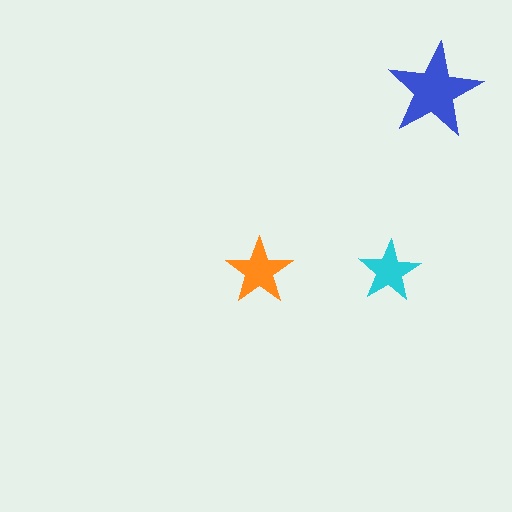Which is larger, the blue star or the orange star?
The blue one.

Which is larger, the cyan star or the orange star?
The orange one.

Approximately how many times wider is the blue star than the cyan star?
About 1.5 times wider.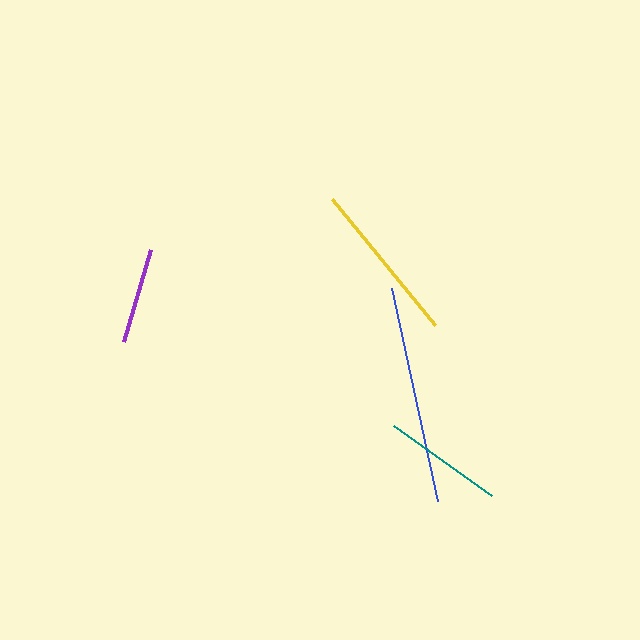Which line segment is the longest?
The blue line is the longest at approximately 218 pixels.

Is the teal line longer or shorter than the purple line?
The teal line is longer than the purple line.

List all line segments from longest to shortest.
From longest to shortest: blue, yellow, teal, purple.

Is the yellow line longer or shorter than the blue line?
The blue line is longer than the yellow line.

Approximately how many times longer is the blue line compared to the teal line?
The blue line is approximately 1.8 times the length of the teal line.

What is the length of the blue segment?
The blue segment is approximately 218 pixels long.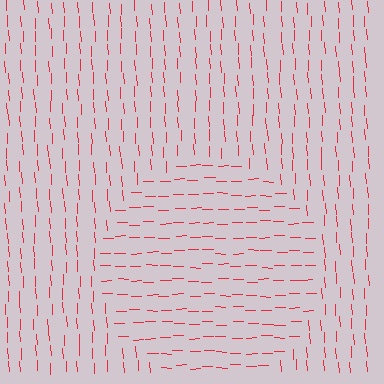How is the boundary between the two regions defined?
The boundary is defined purely by a change in line orientation (approximately 88 degrees difference). All lines are the same color and thickness.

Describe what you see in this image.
The image is filled with small red line segments. A circle region in the image has lines oriented differently from the surrounding lines, creating a visible texture boundary.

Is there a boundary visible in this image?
Yes, there is a texture boundary formed by a change in line orientation.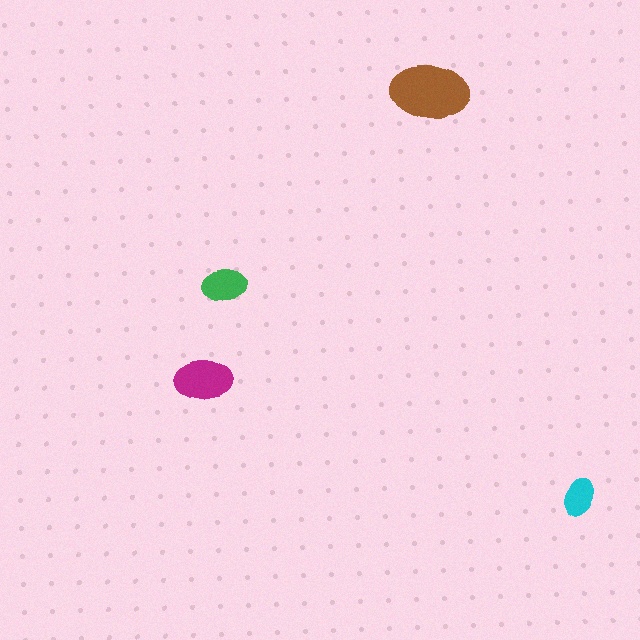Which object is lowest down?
The cyan ellipse is bottommost.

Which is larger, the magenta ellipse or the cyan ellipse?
The magenta one.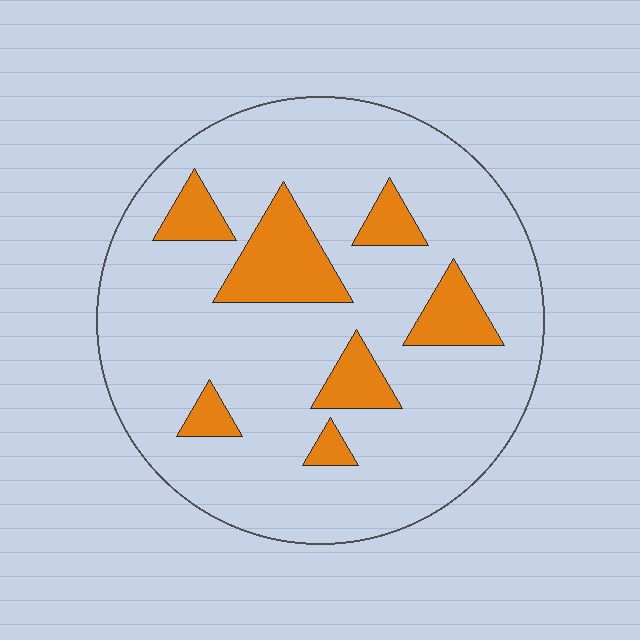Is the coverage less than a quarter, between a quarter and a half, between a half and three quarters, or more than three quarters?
Less than a quarter.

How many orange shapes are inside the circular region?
7.